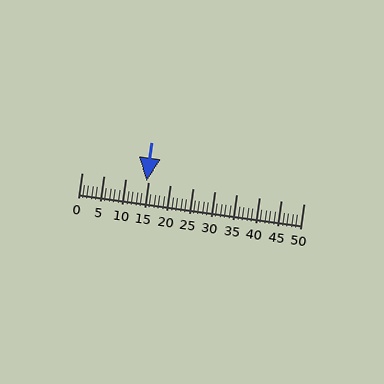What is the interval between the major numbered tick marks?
The major tick marks are spaced 5 units apart.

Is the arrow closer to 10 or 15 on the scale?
The arrow is closer to 15.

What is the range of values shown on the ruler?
The ruler shows values from 0 to 50.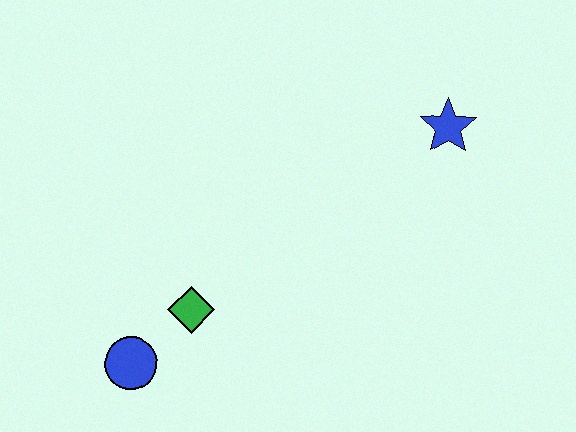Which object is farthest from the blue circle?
The blue star is farthest from the blue circle.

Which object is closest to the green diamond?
The blue circle is closest to the green diamond.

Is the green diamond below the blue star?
Yes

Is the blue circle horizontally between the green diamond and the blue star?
No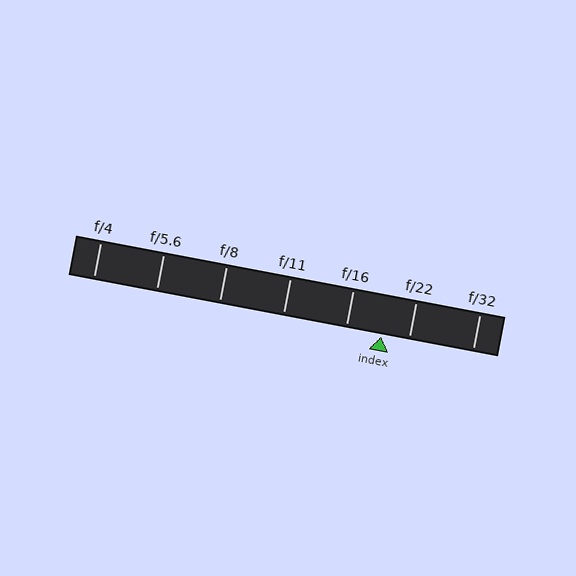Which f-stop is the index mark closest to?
The index mark is closest to f/22.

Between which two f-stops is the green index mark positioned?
The index mark is between f/16 and f/22.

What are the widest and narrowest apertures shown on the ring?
The widest aperture shown is f/4 and the narrowest is f/32.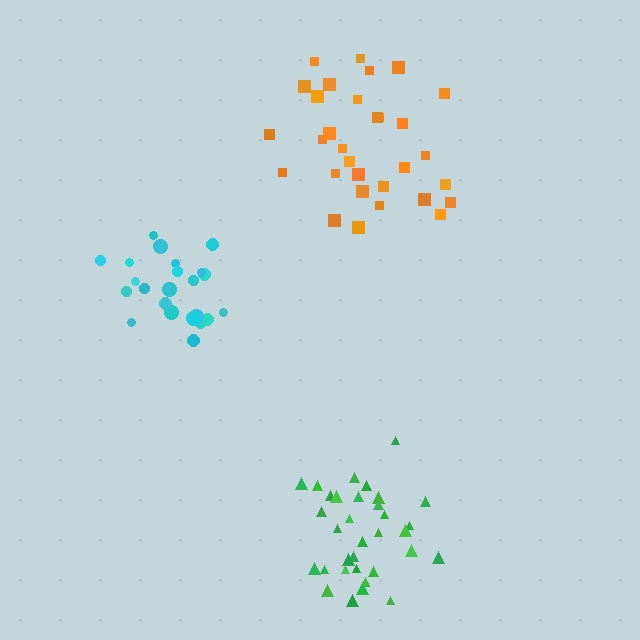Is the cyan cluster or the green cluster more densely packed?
Cyan.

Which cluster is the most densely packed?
Cyan.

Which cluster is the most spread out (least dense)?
Orange.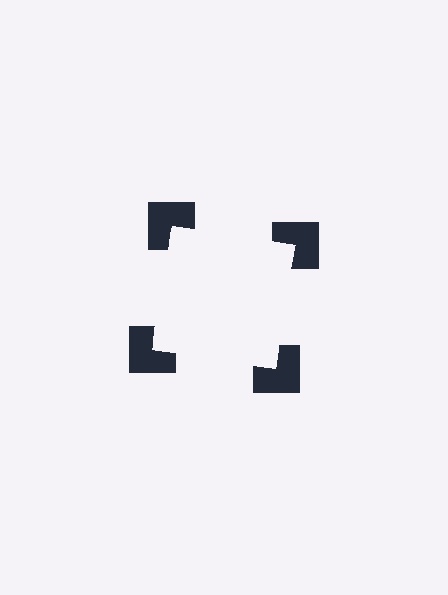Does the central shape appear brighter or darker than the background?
It typically appears slightly brighter than the background, even though no actual brightness change is drawn.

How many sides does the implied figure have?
4 sides.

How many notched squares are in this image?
There are 4 — one at each vertex of the illusory square.